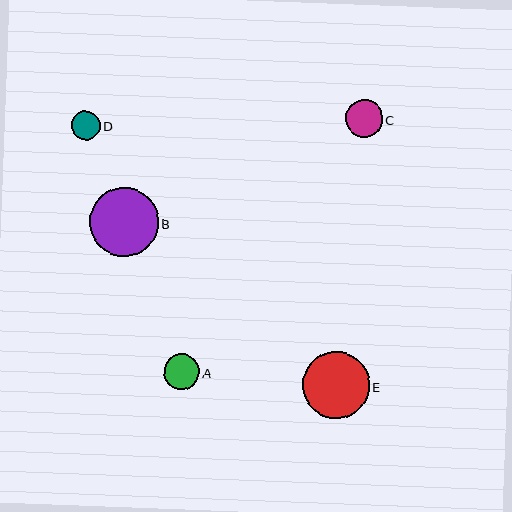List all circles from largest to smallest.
From largest to smallest: B, E, C, A, D.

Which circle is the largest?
Circle B is the largest with a size of approximately 68 pixels.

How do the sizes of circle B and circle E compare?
Circle B and circle E are approximately the same size.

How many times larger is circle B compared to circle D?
Circle B is approximately 2.4 times the size of circle D.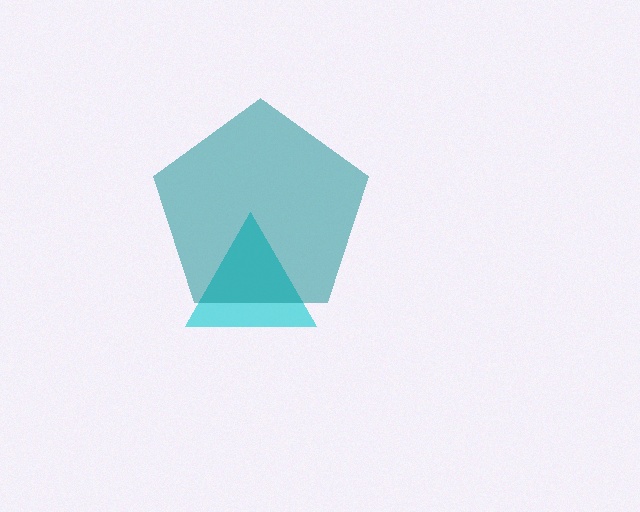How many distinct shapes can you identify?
There are 2 distinct shapes: a cyan triangle, a teal pentagon.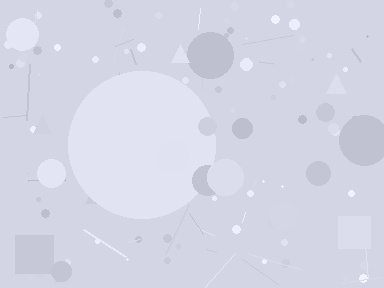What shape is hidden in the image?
A circle is hidden in the image.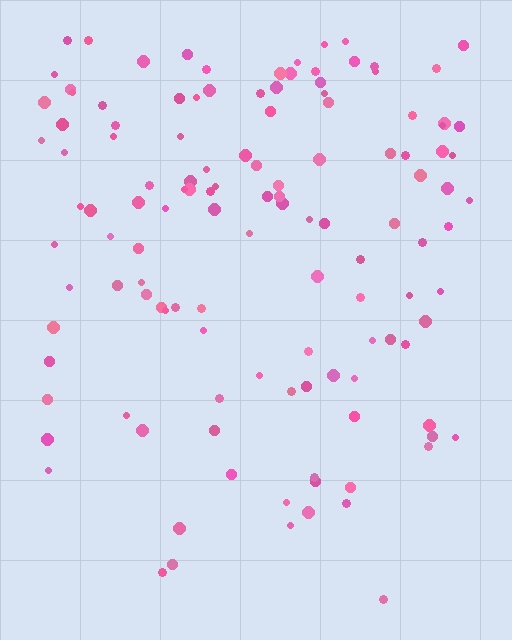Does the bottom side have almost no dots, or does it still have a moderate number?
Still a moderate number, just noticeably fewer than the top.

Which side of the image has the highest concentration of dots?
The top.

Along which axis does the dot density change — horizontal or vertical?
Vertical.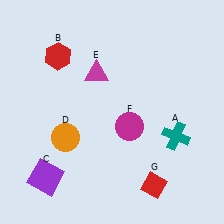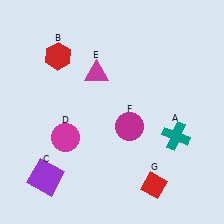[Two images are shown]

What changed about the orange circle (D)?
In Image 1, D is orange. In Image 2, it changed to magenta.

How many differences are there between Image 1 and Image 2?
There is 1 difference between the two images.